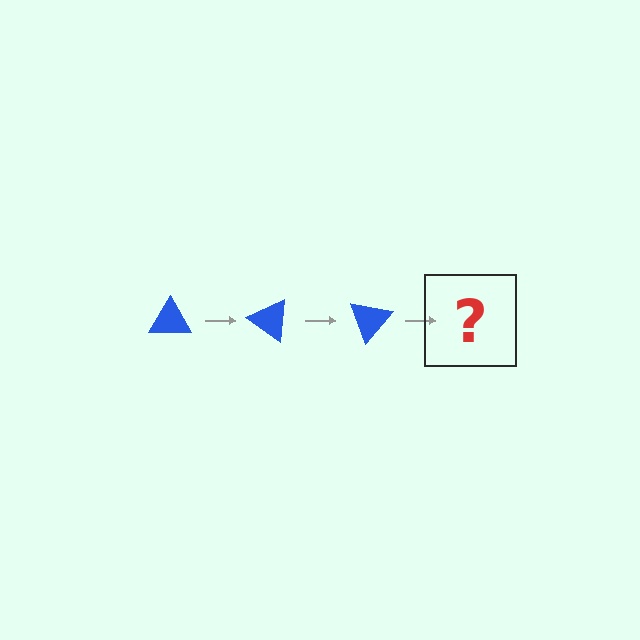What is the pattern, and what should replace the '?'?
The pattern is that the triangle rotates 35 degrees each step. The '?' should be a blue triangle rotated 105 degrees.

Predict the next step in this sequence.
The next step is a blue triangle rotated 105 degrees.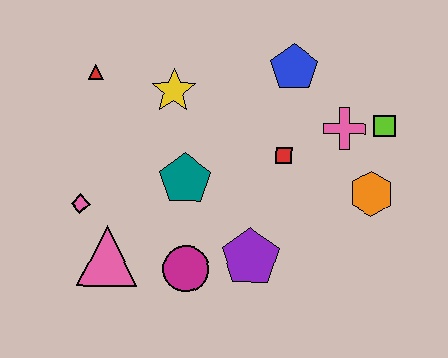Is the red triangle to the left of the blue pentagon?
Yes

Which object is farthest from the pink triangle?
The lime square is farthest from the pink triangle.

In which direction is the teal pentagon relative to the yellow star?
The teal pentagon is below the yellow star.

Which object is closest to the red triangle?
The yellow star is closest to the red triangle.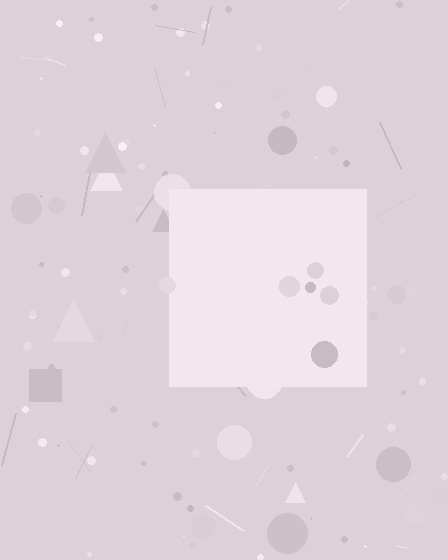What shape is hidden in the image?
A square is hidden in the image.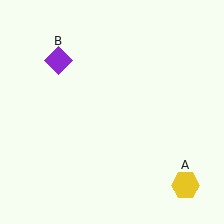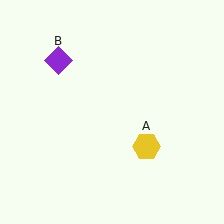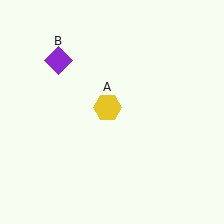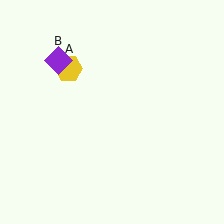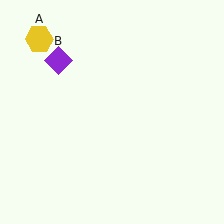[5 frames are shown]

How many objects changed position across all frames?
1 object changed position: yellow hexagon (object A).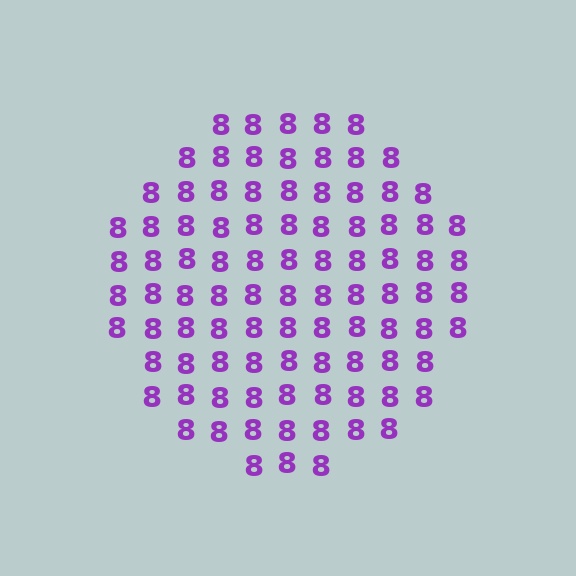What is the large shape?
The large shape is a circle.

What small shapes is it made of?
It is made of small digit 8's.